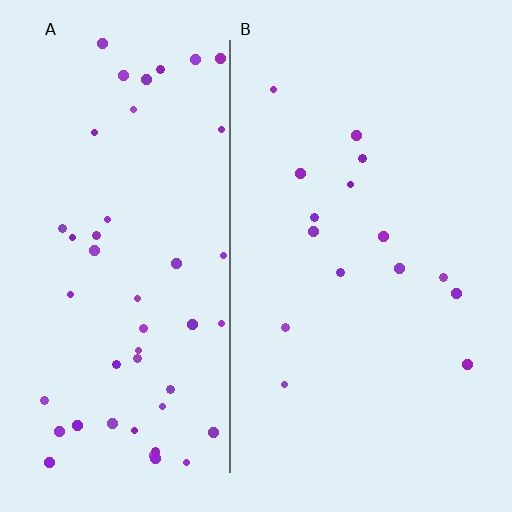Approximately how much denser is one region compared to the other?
Approximately 3.2× — region A over region B.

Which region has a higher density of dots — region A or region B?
A (the left).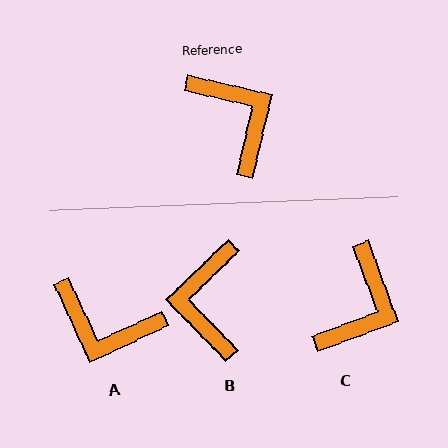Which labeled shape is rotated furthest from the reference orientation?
B, about 147 degrees away.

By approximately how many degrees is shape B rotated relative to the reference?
Approximately 147 degrees counter-clockwise.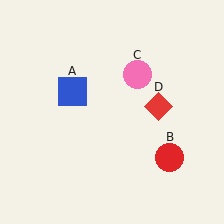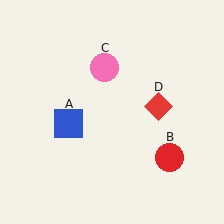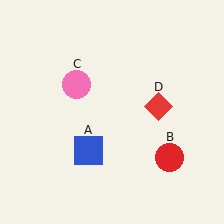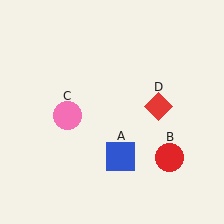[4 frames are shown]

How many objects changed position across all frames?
2 objects changed position: blue square (object A), pink circle (object C).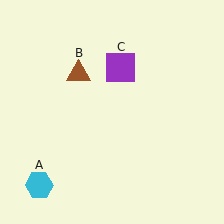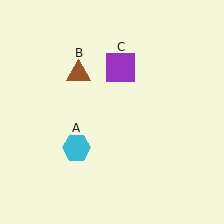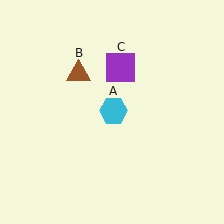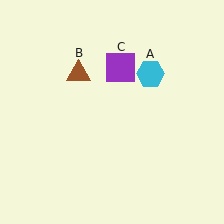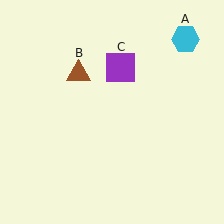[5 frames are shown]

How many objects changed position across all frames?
1 object changed position: cyan hexagon (object A).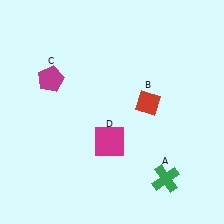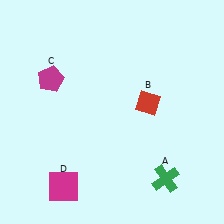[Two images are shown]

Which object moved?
The magenta square (D) moved left.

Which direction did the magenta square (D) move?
The magenta square (D) moved left.